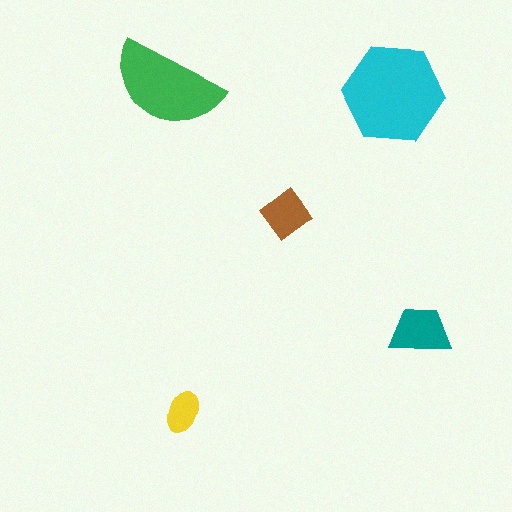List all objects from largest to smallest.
The cyan hexagon, the green semicircle, the teal trapezoid, the brown diamond, the yellow ellipse.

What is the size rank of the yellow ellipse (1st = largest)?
5th.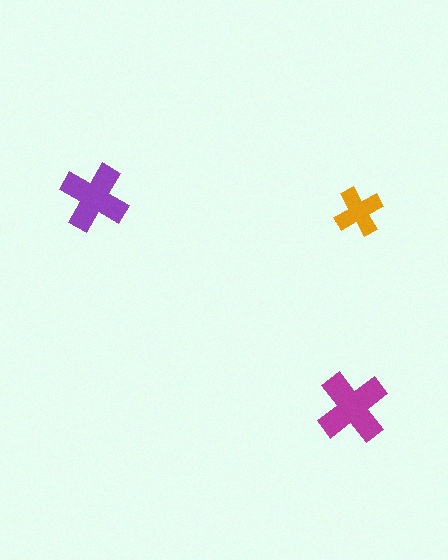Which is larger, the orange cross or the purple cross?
The purple one.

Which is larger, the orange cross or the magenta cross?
The magenta one.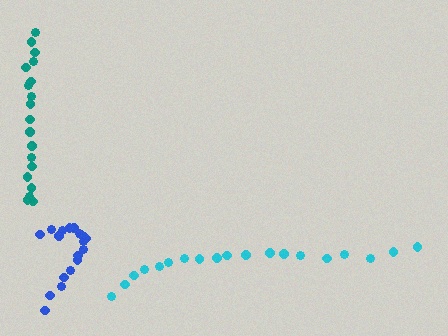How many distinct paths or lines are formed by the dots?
There are 3 distinct paths.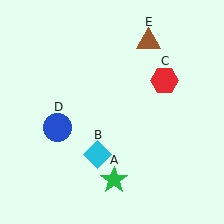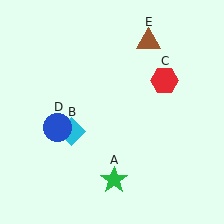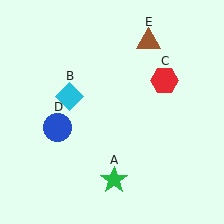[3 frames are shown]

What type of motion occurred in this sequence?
The cyan diamond (object B) rotated clockwise around the center of the scene.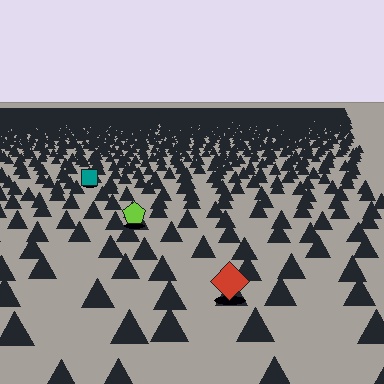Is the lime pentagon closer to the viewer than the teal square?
Yes. The lime pentagon is closer — you can tell from the texture gradient: the ground texture is coarser near it.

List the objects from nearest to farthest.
From nearest to farthest: the red diamond, the lime pentagon, the teal square.